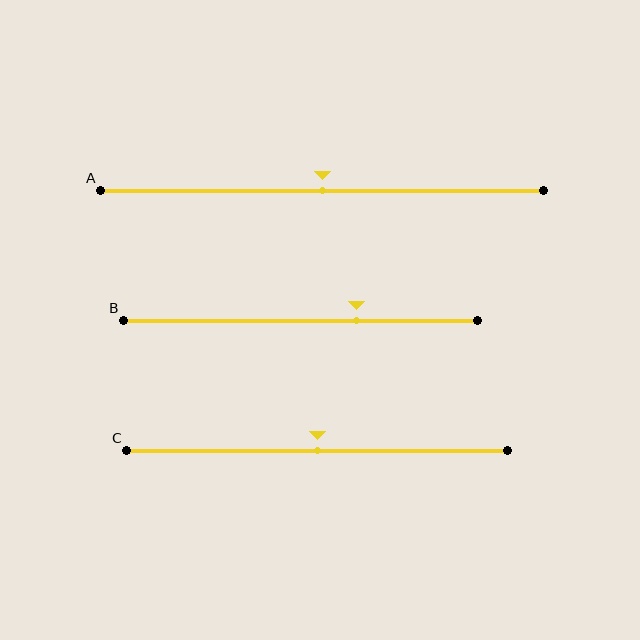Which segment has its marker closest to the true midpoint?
Segment A has its marker closest to the true midpoint.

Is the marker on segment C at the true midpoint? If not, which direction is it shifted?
Yes, the marker on segment C is at the true midpoint.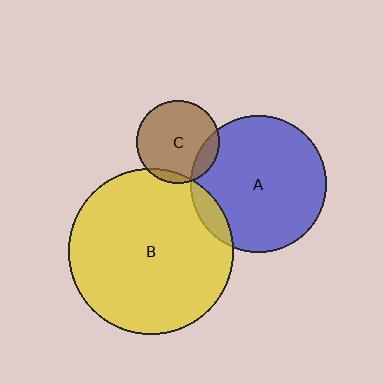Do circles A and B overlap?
Yes.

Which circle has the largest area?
Circle B (yellow).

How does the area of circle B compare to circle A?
Approximately 1.5 times.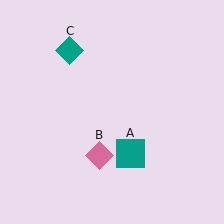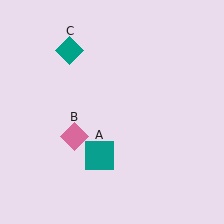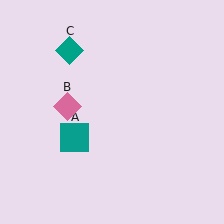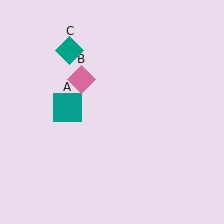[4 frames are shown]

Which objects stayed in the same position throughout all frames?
Teal diamond (object C) remained stationary.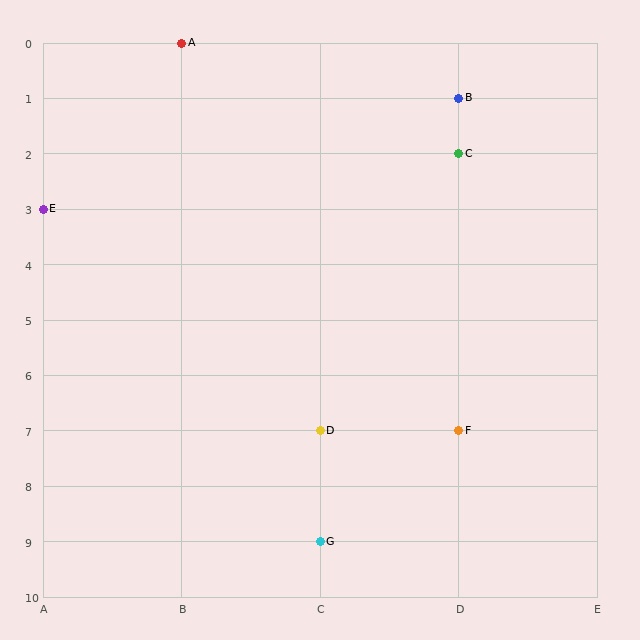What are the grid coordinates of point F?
Point F is at grid coordinates (D, 7).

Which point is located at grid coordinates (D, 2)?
Point C is at (D, 2).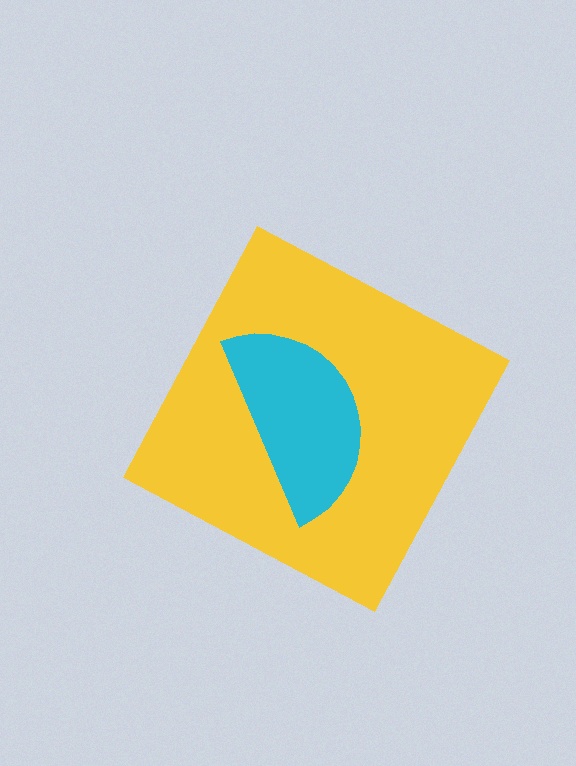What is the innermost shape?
The cyan semicircle.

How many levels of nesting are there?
2.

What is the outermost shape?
The yellow diamond.